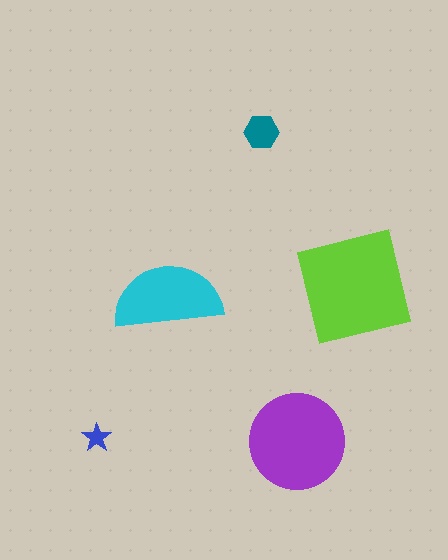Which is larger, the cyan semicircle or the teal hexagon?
The cyan semicircle.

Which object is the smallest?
The blue star.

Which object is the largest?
The lime square.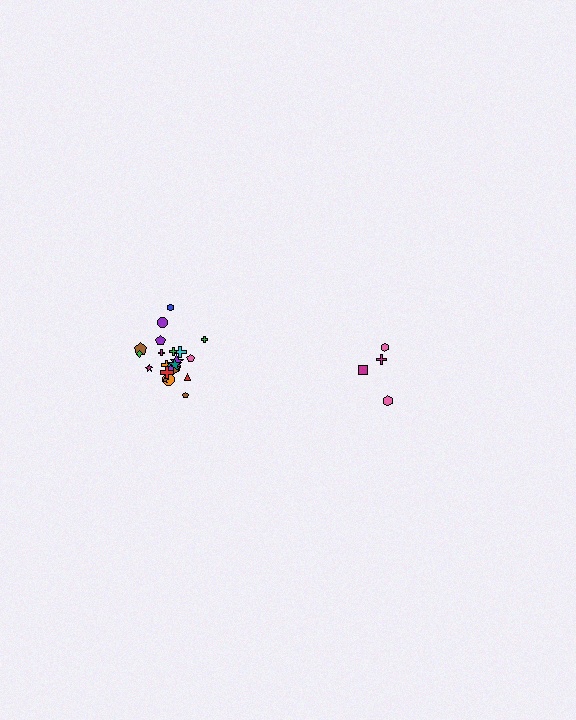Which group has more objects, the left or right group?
The left group.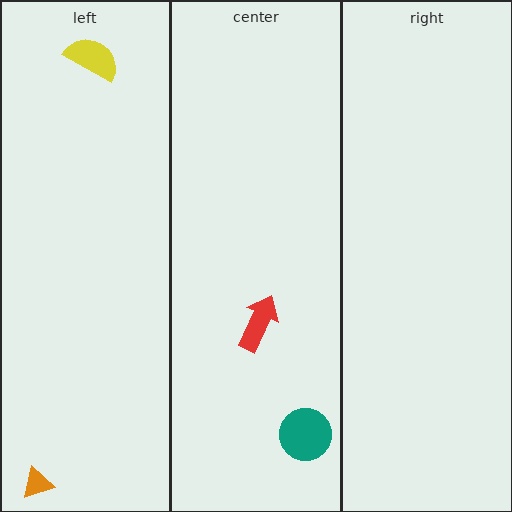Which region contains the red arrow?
The center region.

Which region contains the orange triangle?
The left region.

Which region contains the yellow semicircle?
The left region.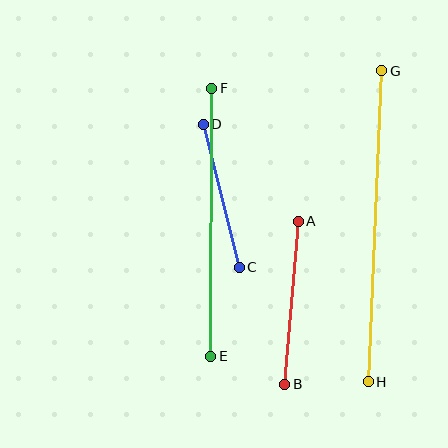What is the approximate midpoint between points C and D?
The midpoint is at approximately (221, 196) pixels.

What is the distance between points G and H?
The distance is approximately 312 pixels.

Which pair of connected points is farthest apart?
Points G and H are farthest apart.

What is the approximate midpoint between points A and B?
The midpoint is at approximately (292, 303) pixels.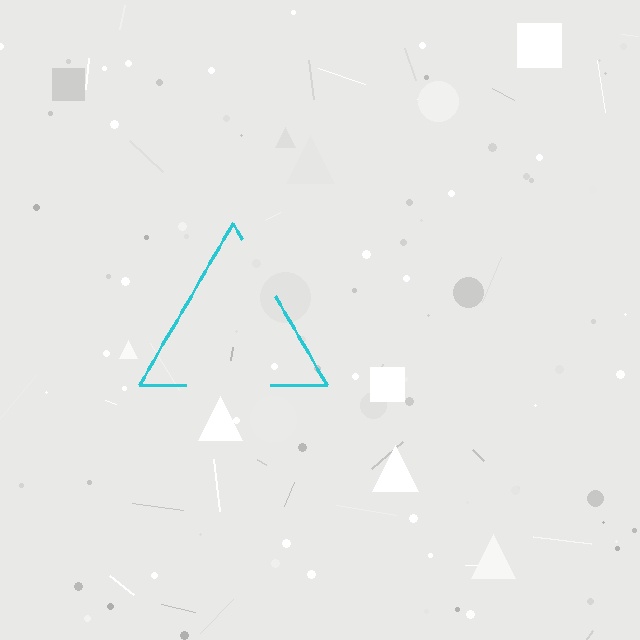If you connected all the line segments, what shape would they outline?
They would outline a triangle.